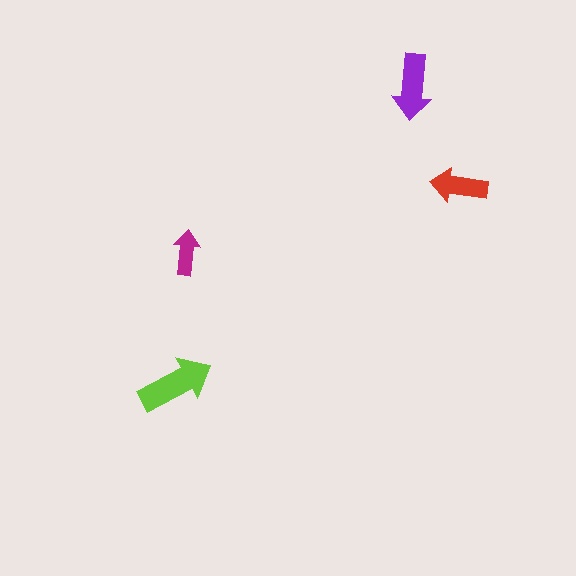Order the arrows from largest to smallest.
the lime one, the purple one, the red one, the magenta one.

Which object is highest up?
The purple arrow is topmost.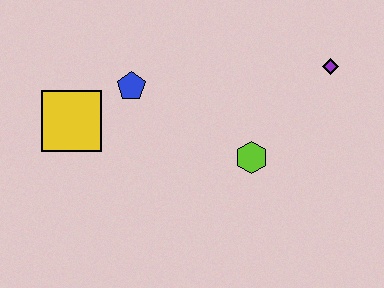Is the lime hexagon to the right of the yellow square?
Yes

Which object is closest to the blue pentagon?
The yellow square is closest to the blue pentagon.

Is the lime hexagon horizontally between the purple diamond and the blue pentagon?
Yes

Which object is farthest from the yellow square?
The purple diamond is farthest from the yellow square.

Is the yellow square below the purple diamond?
Yes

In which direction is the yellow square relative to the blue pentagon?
The yellow square is to the left of the blue pentagon.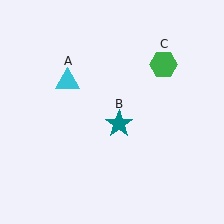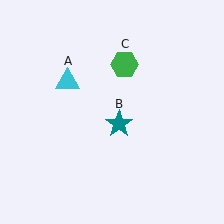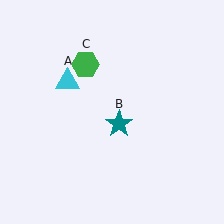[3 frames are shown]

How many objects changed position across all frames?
1 object changed position: green hexagon (object C).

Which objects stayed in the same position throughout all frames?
Cyan triangle (object A) and teal star (object B) remained stationary.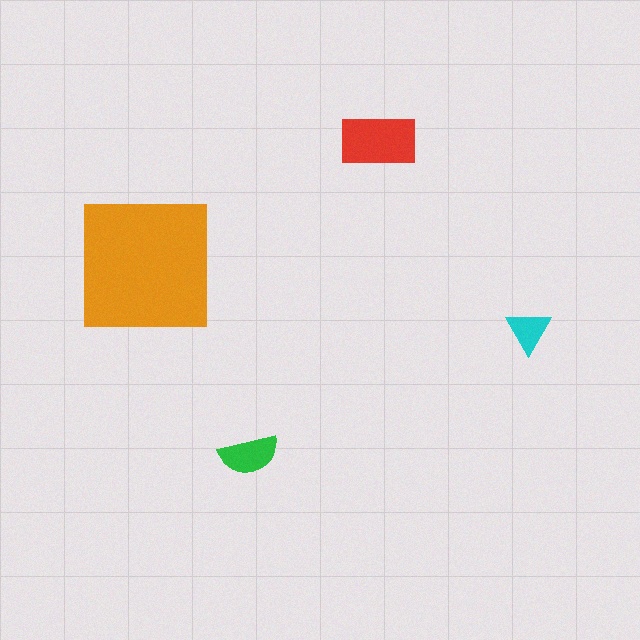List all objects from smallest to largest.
The cyan triangle, the green semicircle, the red rectangle, the orange square.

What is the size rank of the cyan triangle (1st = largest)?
4th.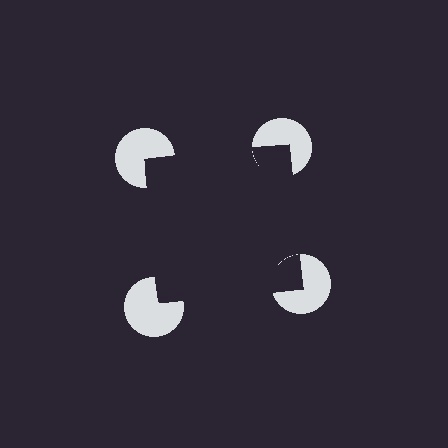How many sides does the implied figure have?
4 sides.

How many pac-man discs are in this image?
There are 4 — one at each vertex of the illusory square.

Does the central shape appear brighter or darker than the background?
It typically appears slightly darker than the background, even though no actual brightness change is drawn.